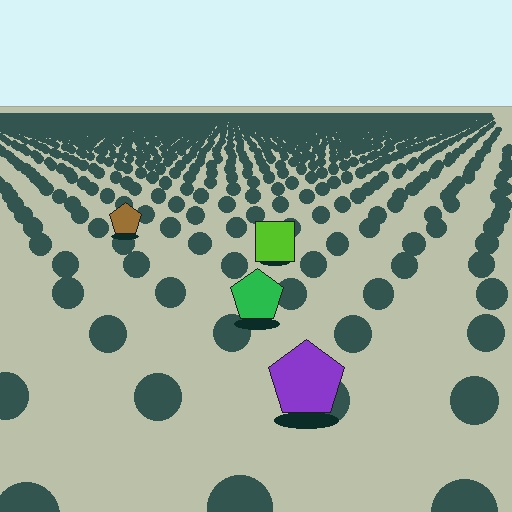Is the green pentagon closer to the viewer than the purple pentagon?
No. The purple pentagon is closer — you can tell from the texture gradient: the ground texture is coarser near it.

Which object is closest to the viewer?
The purple pentagon is closest. The texture marks near it are larger and more spread out.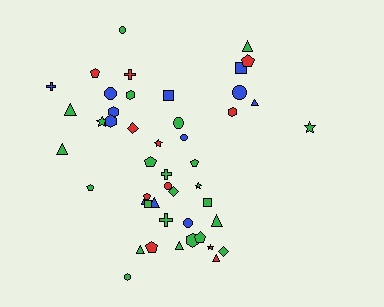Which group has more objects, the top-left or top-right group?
The top-left group.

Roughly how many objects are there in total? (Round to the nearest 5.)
Roughly 45 objects in total.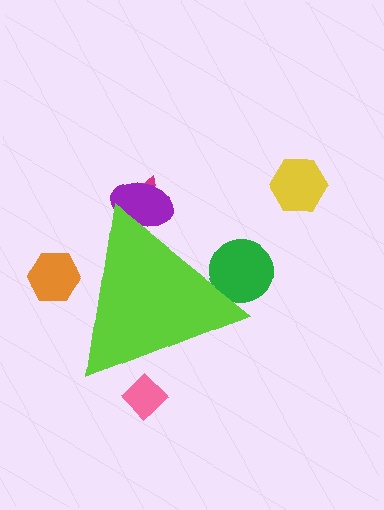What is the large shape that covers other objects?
A lime triangle.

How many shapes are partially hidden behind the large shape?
5 shapes are partially hidden.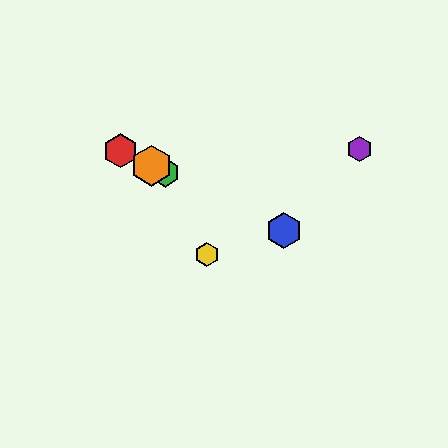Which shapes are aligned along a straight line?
The red hexagon, the blue hexagon, the green hexagon, the orange hexagon are aligned along a straight line.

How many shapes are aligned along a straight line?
4 shapes (the red hexagon, the blue hexagon, the green hexagon, the orange hexagon) are aligned along a straight line.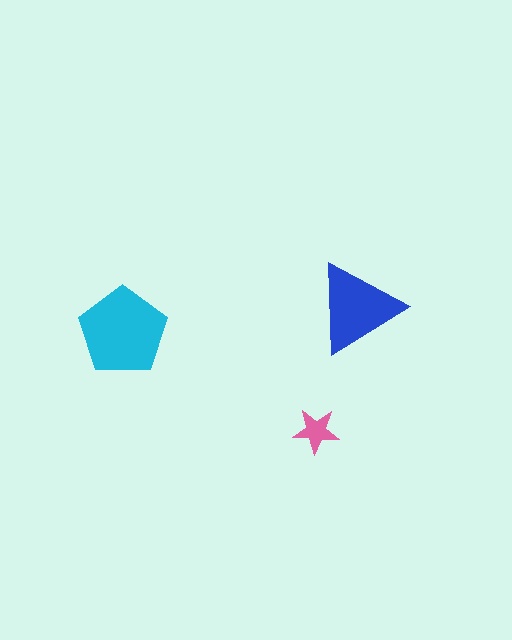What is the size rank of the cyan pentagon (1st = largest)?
1st.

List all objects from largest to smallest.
The cyan pentagon, the blue triangle, the pink star.